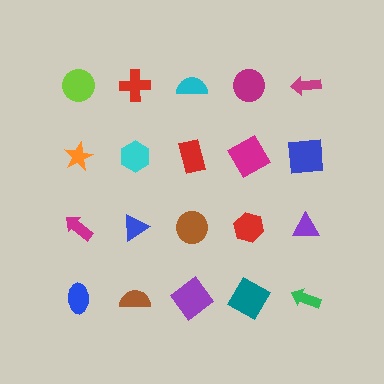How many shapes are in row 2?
5 shapes.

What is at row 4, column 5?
A green arrow.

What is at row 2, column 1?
An orange star.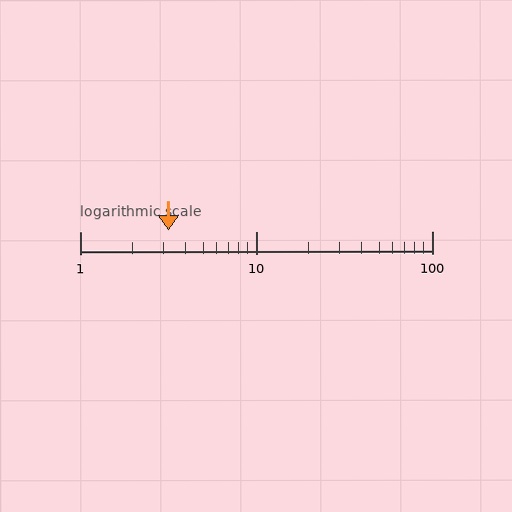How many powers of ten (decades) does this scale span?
The scale spans 2 decades, from 1 to 100.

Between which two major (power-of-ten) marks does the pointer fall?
The pointer is between 1 and 10.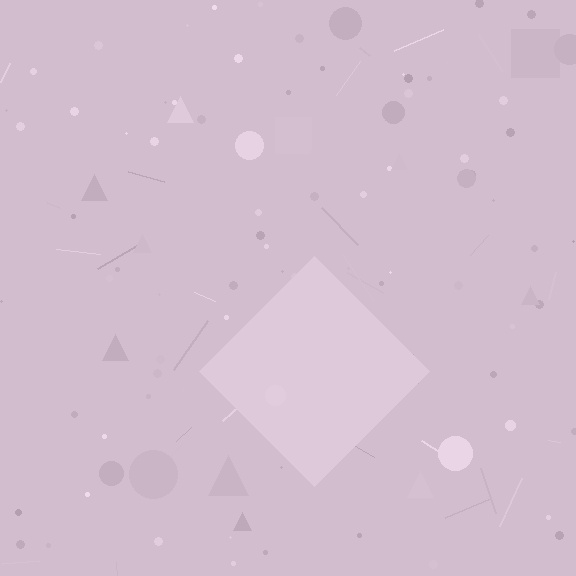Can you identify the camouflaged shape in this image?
The camouflaged shape is a diamond.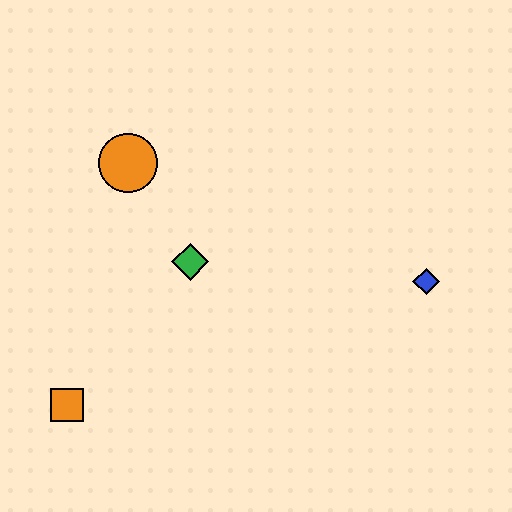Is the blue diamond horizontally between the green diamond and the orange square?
No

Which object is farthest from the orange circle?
The blue diamond is farthest from the orange circle.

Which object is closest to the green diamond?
The orange circle is closest to the green diamond.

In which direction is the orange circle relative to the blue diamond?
The orange circle is to the left of the blue diamond.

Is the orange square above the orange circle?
No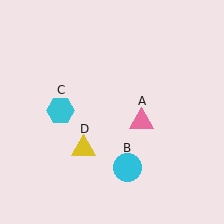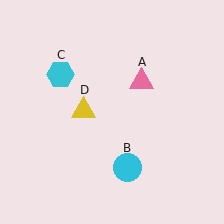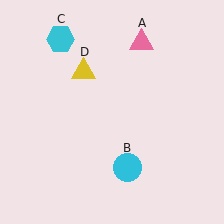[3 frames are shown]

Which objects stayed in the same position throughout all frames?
Cyan circle (object B) remained stationary.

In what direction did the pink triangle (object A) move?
The pink triangle (object A) moved up.